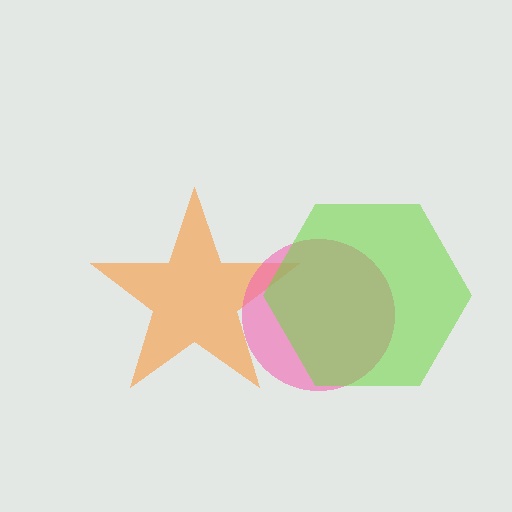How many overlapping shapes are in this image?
There are 3 overlapping shapes in the image.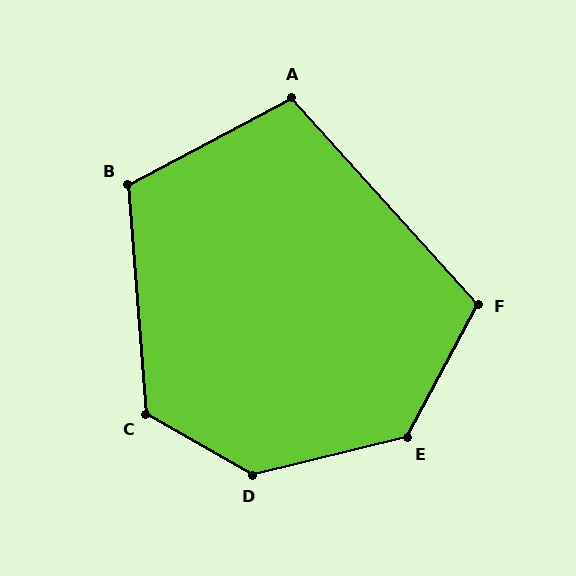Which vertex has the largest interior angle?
D, at approximately 137 degrees.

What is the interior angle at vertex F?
Approximately 110 degrees (obtuse).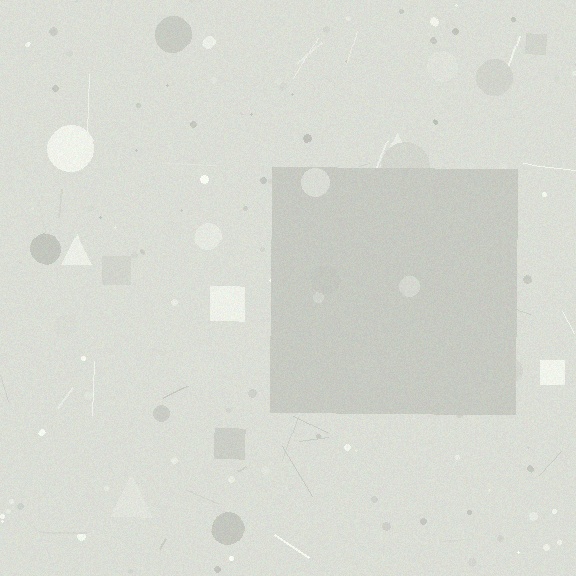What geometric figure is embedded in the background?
A square is embedded in the background.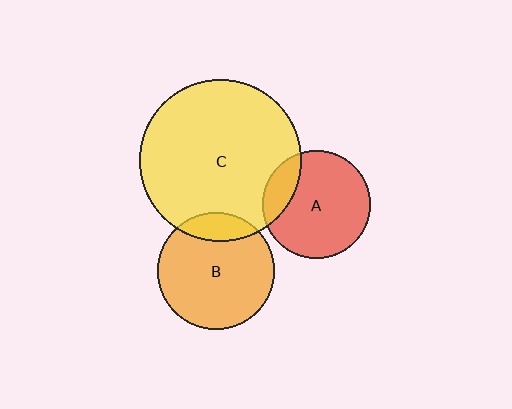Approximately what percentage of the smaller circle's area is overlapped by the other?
Approximately 15%.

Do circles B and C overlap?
Yes.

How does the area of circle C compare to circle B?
Approximately 1.9 times.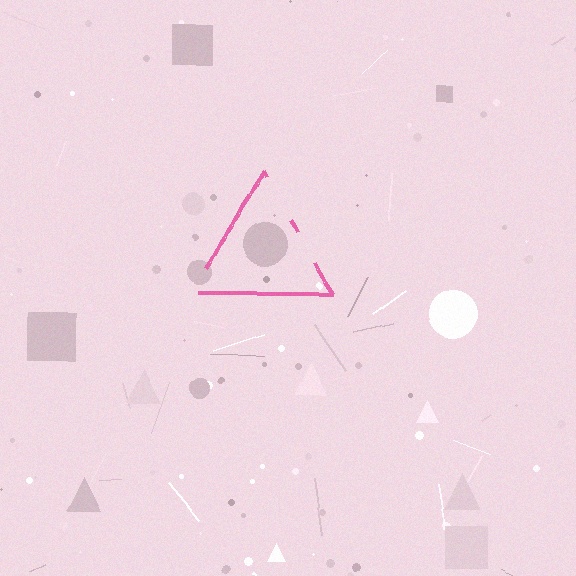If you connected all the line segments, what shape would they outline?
They would outline a triangle.